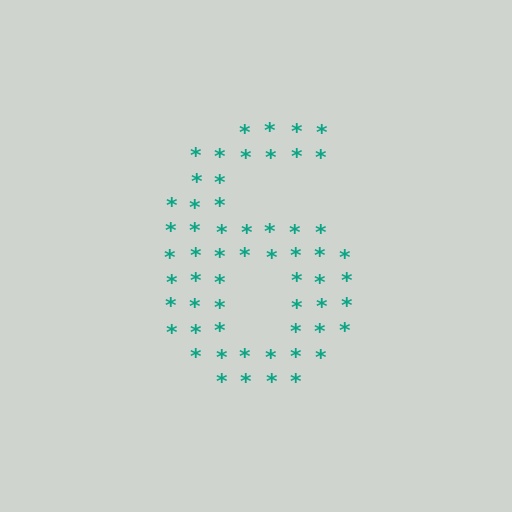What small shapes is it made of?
It is made of small asterisks.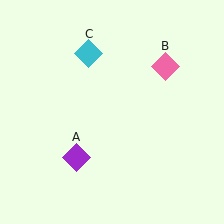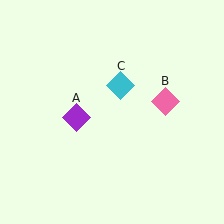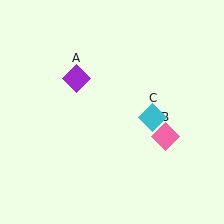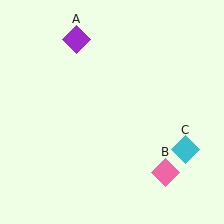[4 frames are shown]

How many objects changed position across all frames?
3 objects changed position: purple diamond (object A), pink diamond (object B), cyan diamond (object C).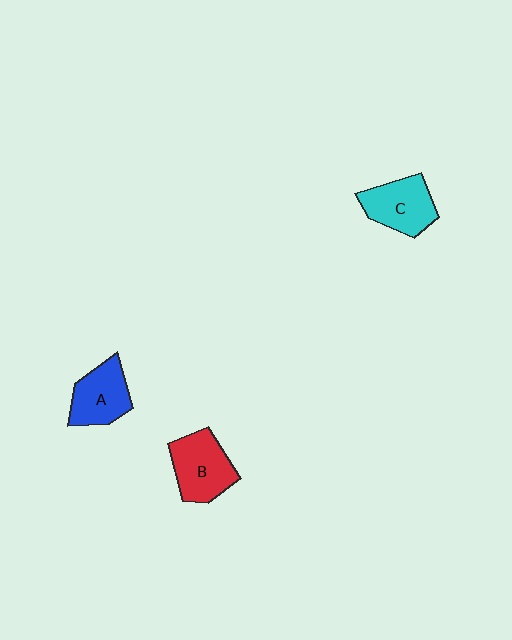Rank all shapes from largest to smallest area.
From largest to smallest: B (red), C (cyan), A (blue).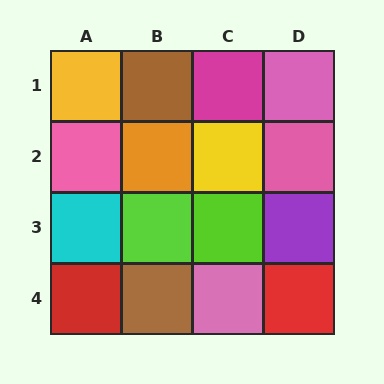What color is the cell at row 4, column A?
Red.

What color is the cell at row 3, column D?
Purple.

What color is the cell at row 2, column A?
Pink.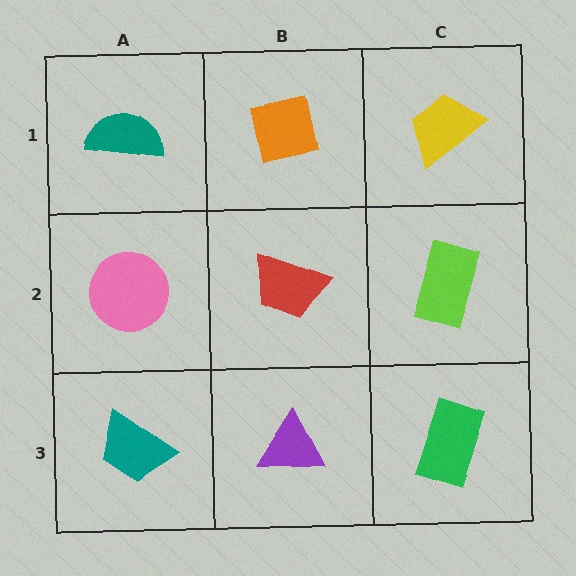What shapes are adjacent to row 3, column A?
A pink circle (row 2, column A), a purple triangle (row 3, column B).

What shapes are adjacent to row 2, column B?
An orange square (row 1, column B), a purple triangle (row 3, column B), a pink circle (row 2, column A), a lime rectangle (row 2, column C).